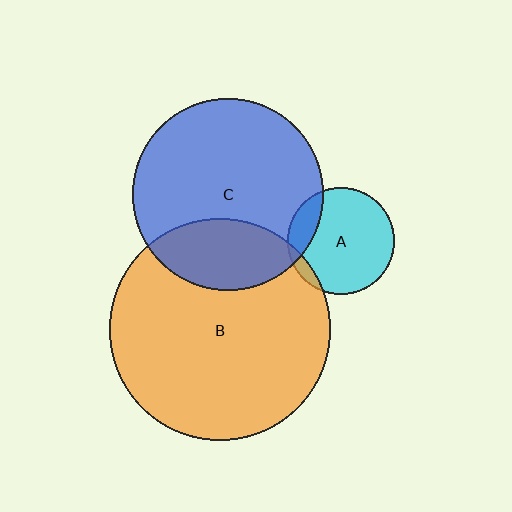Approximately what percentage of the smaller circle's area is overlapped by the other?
Approximately 15%.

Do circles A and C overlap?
Yes.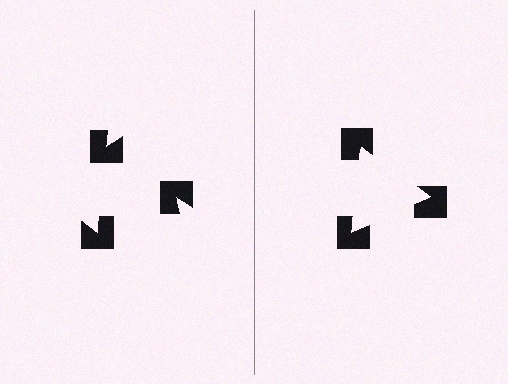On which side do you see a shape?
An illusory triangle appears on the right side. On the left side the wedge cuts are rotated, so no coherent shape forms.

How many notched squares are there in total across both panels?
6 — 3 on each side.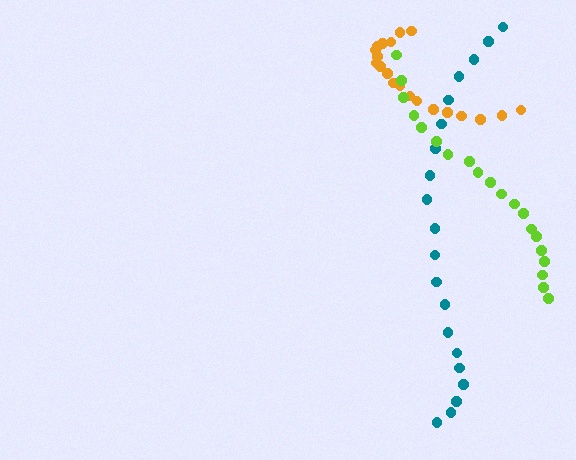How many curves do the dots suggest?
There are 3 distinct paths.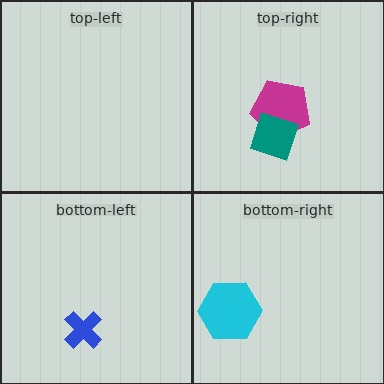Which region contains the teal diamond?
The top-right region.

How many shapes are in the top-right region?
2.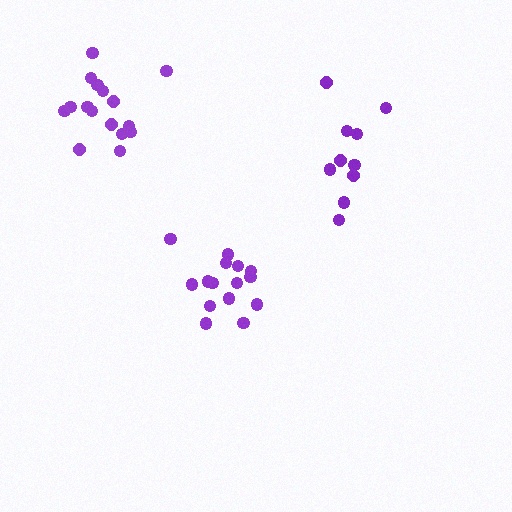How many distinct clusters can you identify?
There are 3 distinct clusters.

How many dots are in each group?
Group 1: 15 dots, Group 2: 10 dots, Group 3: 16 dots (41 total).